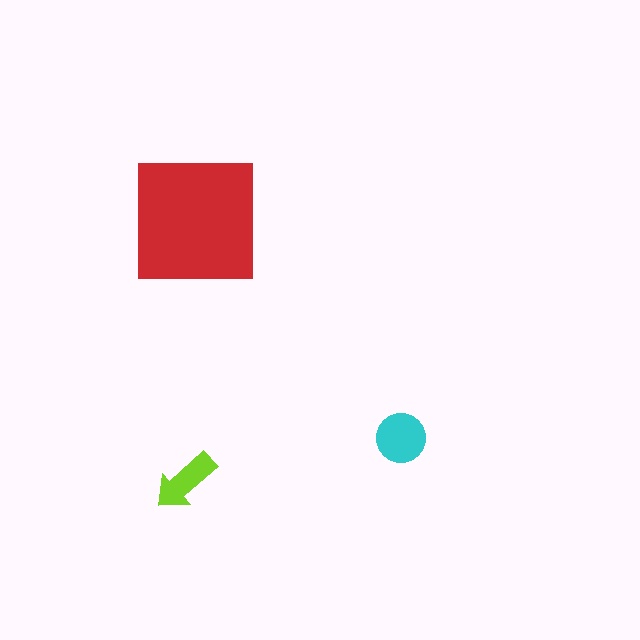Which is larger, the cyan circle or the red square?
The red square.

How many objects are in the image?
There are 3 objects in the image.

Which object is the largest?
The red square.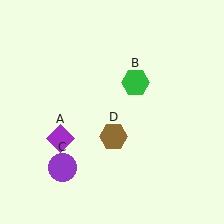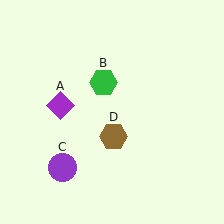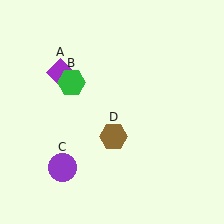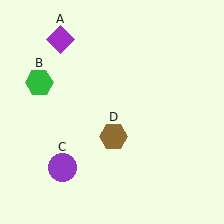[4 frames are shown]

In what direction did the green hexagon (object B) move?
The green hexagon (object B) moved left.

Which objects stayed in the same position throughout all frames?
Purple circle (object C) and brown hexagon (object D) remained stationary.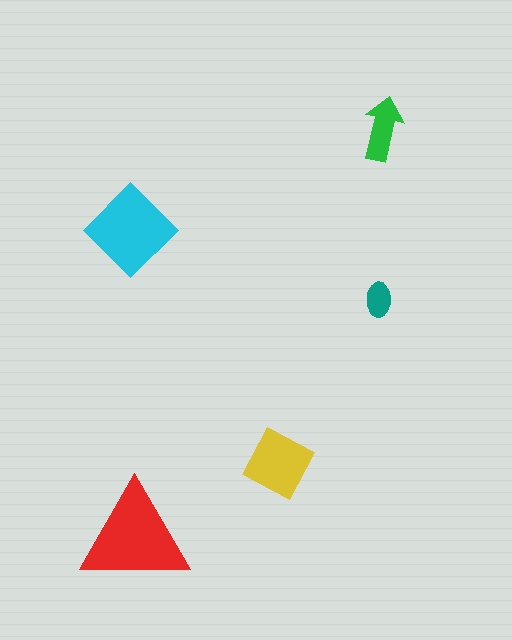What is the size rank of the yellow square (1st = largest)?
3rd.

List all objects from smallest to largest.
The teal ellipse, the green arrow, the yellow square, the cyan diamond, the red triangle.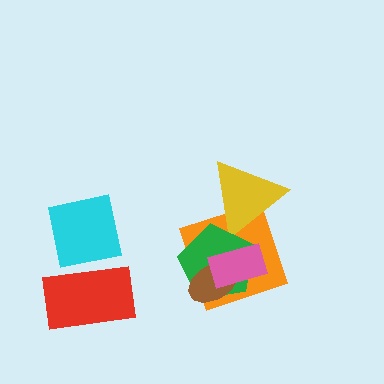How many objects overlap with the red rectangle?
1 object overlaps with the red rectangle.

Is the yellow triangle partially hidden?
Yes, it is partially covered by another shape.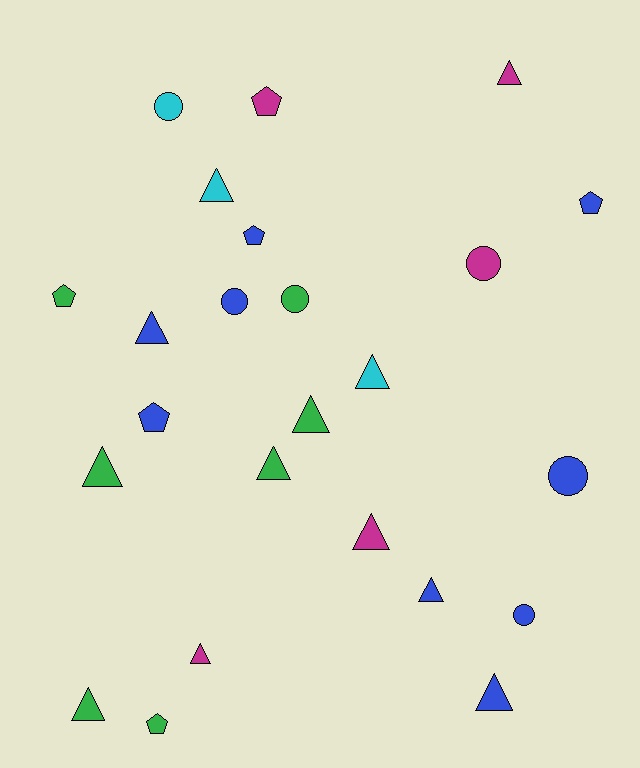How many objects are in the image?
There are 24 objects.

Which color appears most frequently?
Blue, with 9 objects.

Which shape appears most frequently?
Triangle, with 12 objects.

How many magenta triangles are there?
There are 3 magenta triangles.